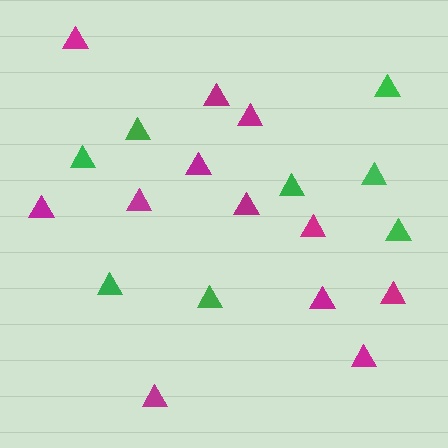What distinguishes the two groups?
There are 2 groups: one group of magenta triangles (12) and one group of green triangles (8).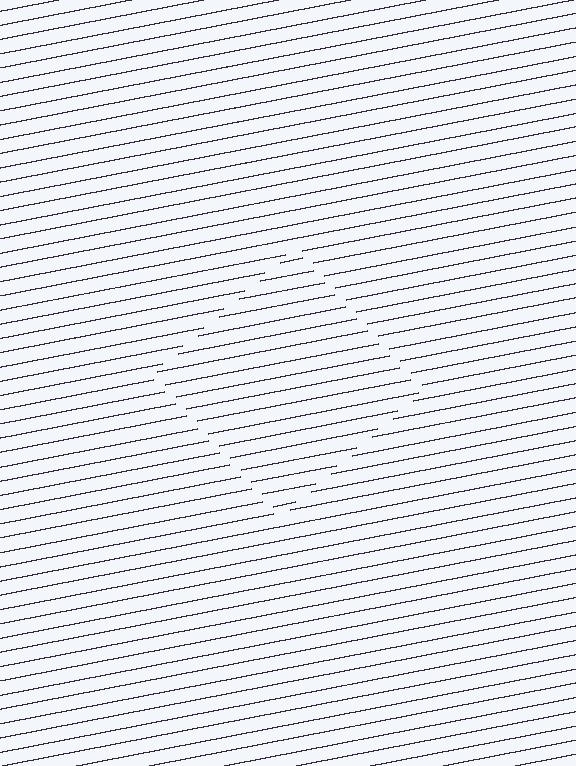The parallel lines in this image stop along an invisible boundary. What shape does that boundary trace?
An illusory square. The interior of the shape contains the same grating, shifted by half a period — the contour is defined by the phase discontinuity where line-ends from the inner and outer gratings abut.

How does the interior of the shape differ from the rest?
The interior of the shape contains the same grating, shifted by half a period — the contour is defined by the phase discontinuity where line-ends from the inner and outer gratings abut.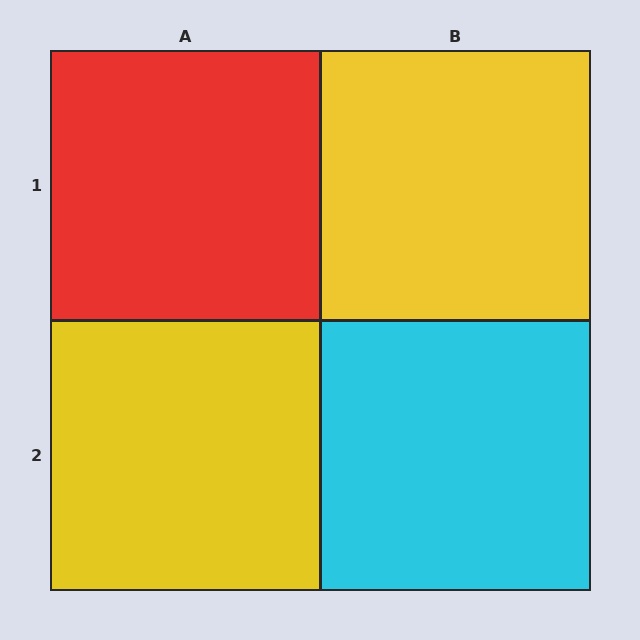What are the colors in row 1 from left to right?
Red, yellow.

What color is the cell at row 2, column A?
Yellow.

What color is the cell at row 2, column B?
Cyan.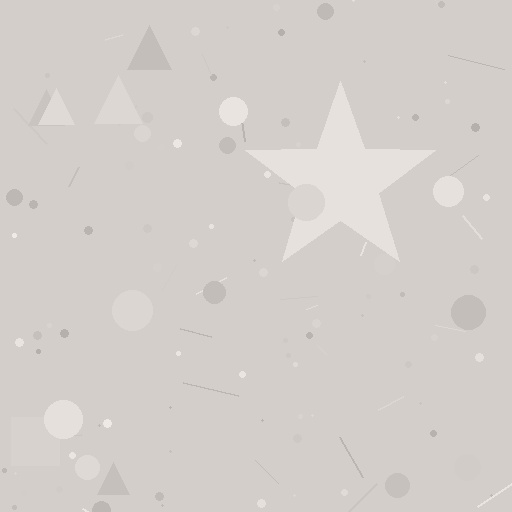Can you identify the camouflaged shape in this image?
The camouflaged shape is a star.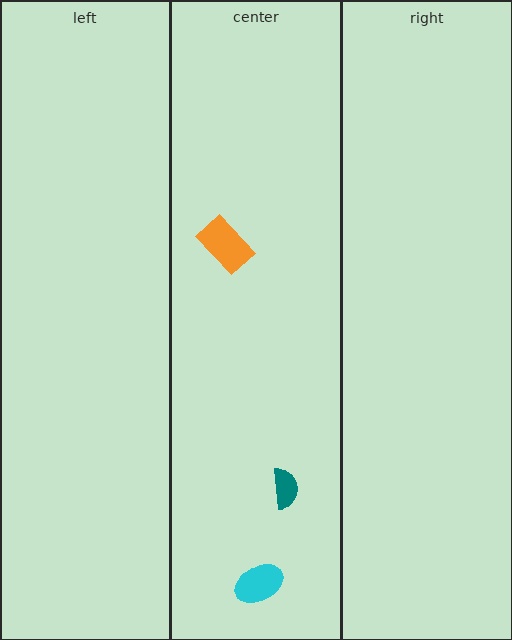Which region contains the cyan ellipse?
The center region.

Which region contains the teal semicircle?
The center region.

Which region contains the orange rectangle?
The center region.